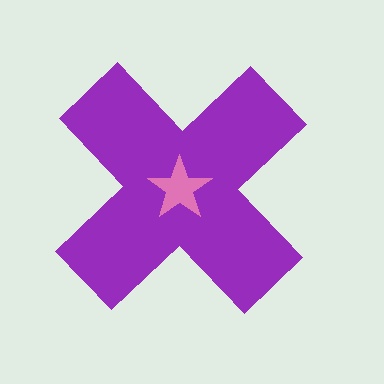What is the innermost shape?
The pink star.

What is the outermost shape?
The purple cross.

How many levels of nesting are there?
2.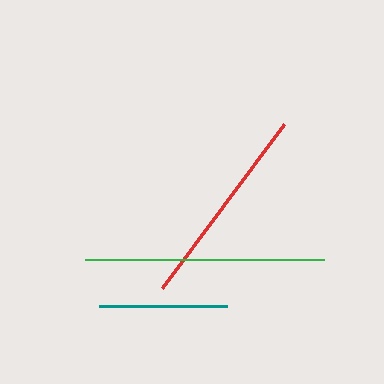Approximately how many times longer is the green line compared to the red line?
The green line is approximately 1.2 times the length of the red line.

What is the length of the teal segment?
The teal segment is approximately 127 pixels long.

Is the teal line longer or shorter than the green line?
The green line is longer than the teal line.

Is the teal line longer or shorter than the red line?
The red line is longer than the teal line.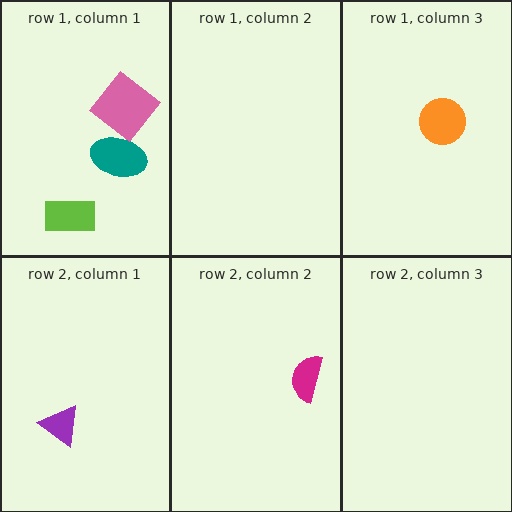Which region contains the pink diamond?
The row 1, column 1 region.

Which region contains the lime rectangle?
The row 1, column 1 region.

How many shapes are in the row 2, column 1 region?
1.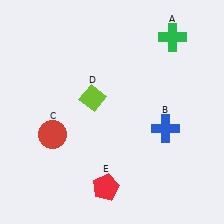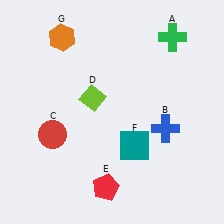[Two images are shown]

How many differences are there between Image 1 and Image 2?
There are 2 differences between the two images.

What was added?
A teal square (F), an orange hexagon (G) were added in Image 2.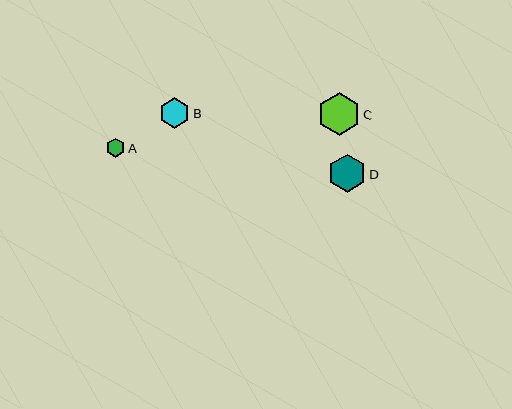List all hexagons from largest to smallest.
From largest to smallest: C, D, B, A.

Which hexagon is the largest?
Hexagon C is the largest with a size of approximately 42 pixels.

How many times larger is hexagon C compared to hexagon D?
Hexagon C is approximately 1.1 times the size of hexagon D.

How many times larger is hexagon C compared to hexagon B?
Hexagon C is approximately 1.4 times the size of hexagon B.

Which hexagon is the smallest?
Hexagon A is the smallest with a size of approximately 19 pixels.